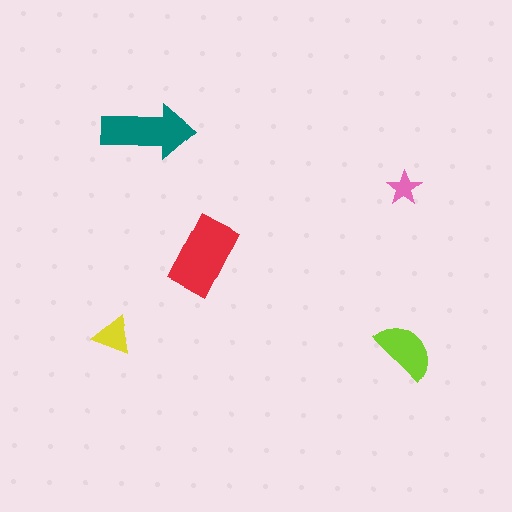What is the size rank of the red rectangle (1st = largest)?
1st.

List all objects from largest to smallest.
The red rectangle, the teal arrow, the lime semicircle, the yellow triangle, the pink star.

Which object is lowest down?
The lime semicircle is bottommost.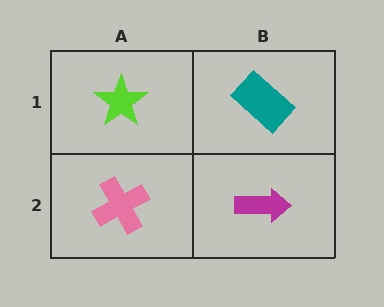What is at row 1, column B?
A teal rectangle.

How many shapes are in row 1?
2 shapes.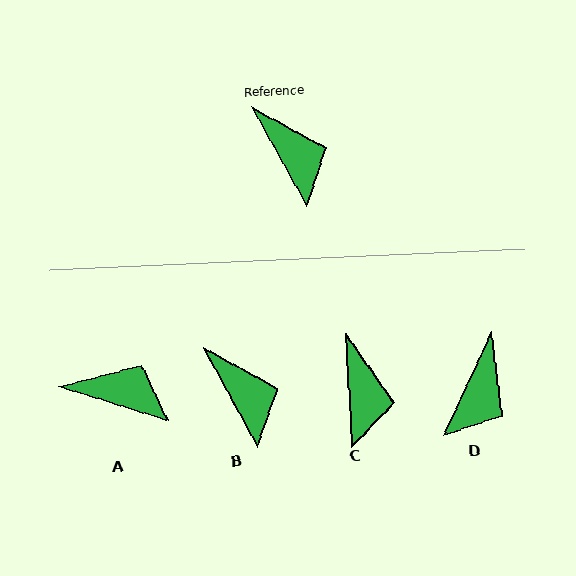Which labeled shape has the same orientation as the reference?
B.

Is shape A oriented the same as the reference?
No, it is off by about 44 degrees.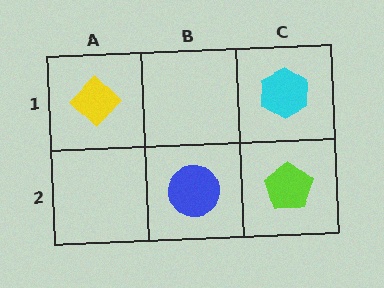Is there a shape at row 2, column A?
No, that cell is empty.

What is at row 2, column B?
A blue circle.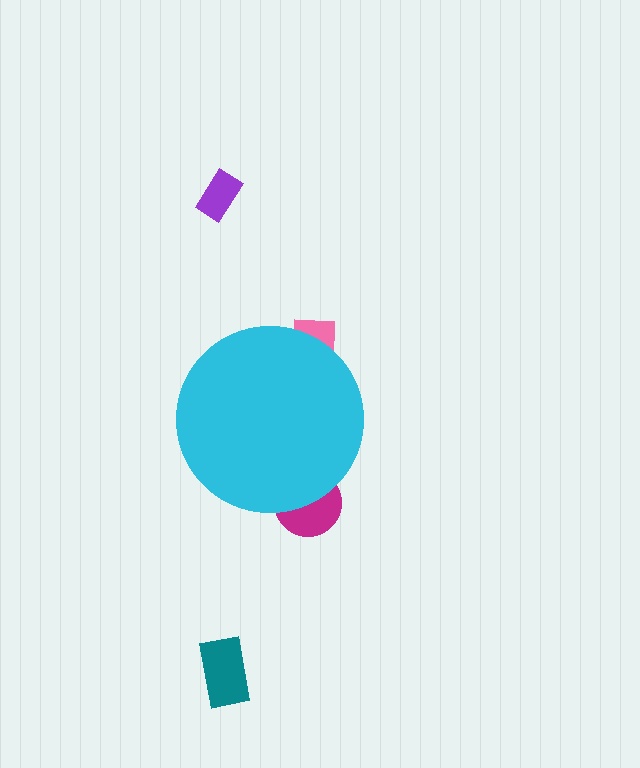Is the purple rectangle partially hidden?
No, the purple rectangle is fully visible.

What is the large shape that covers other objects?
A cyan circle.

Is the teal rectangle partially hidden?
No, the teal rectangle is fully visible.